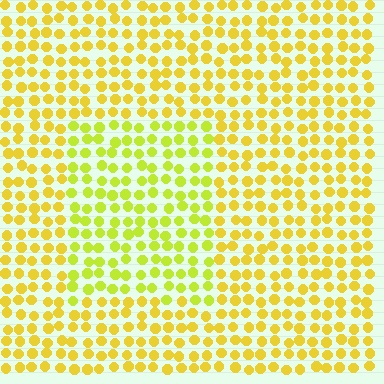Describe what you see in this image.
The image is filled with small yellow elements in a uniform arrangement. A rectangle-shaped region is visible where the elements are tinted to a slightly different hue, forming a subtle color boundary.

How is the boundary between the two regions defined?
The boundary is defined purely by a slight shift in hue (about 24 degrees). Spacing, size, and orientation are identical on both sides.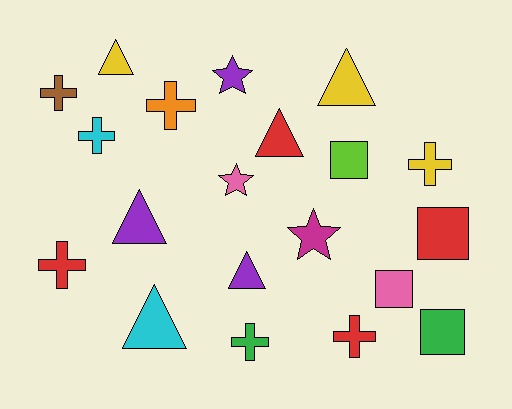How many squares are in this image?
There are 4 squares.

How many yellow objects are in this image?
There are 3 yellow objects.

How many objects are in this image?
There are 20 objects.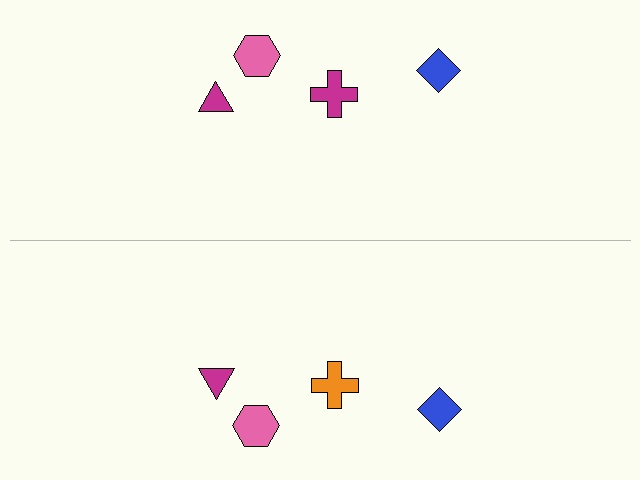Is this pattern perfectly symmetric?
No, the pattern is not perfectly symmetric. The orange cross on the bottom side breaks the symmetry — its mirror counterpart is magenta.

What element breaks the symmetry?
The orange cross on the bottom side breaks the symmetry — its mirror counterpart is magenta.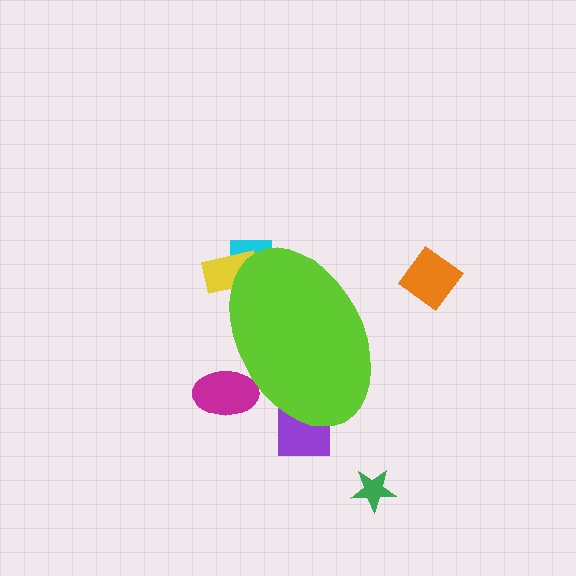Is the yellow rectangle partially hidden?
Yes, the yellow rectangle is partially hidden behind the lime ellipse.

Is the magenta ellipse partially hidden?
Yes, the magenta ellipse is partially hidden behind the lime ellipse.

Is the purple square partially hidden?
Yes, the purple square is partially hidden behind the lime ellipse.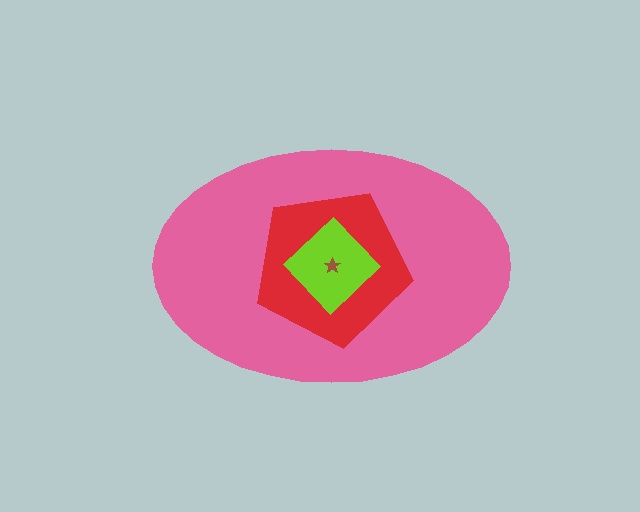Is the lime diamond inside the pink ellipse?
Yes.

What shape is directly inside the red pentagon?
The lime diamond.